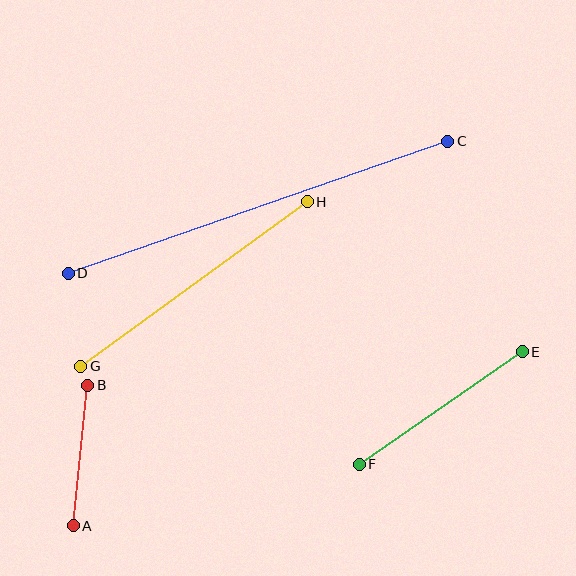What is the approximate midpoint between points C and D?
The midpoint is at approximately (258, 207) pixels.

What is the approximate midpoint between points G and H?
The midpoint is at approximately (194, 284) pixels.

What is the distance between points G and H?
The distance is approximately 280 pixels.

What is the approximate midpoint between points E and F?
The midpoint is at approximately (441, 408) pixels.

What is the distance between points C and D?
The distance is approximately 402 pixels.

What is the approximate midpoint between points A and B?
The midpoint is at approximately (80, 455) pixels.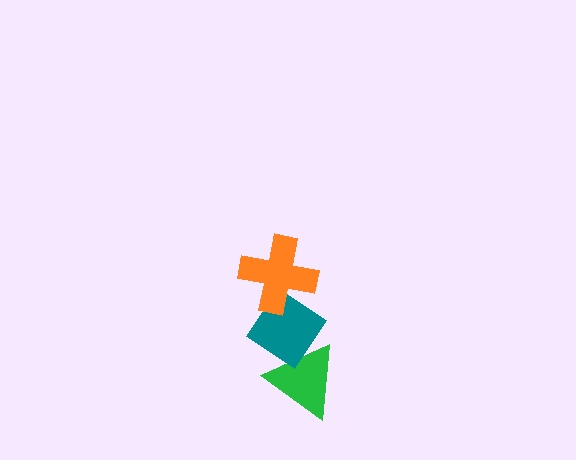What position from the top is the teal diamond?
The teal diamond is 2nd from the top.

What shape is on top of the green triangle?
The teal diamond is on top of the green triangle.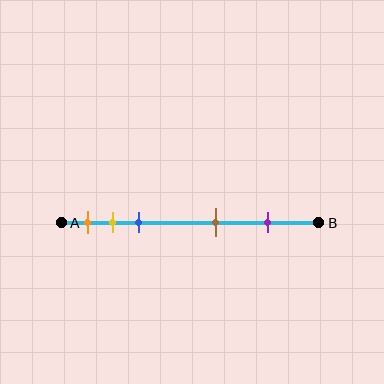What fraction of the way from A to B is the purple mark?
The purple mark is approximately 80% (0.8) of the way from A to B.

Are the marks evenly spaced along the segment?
No, the marks are not evenly spaced.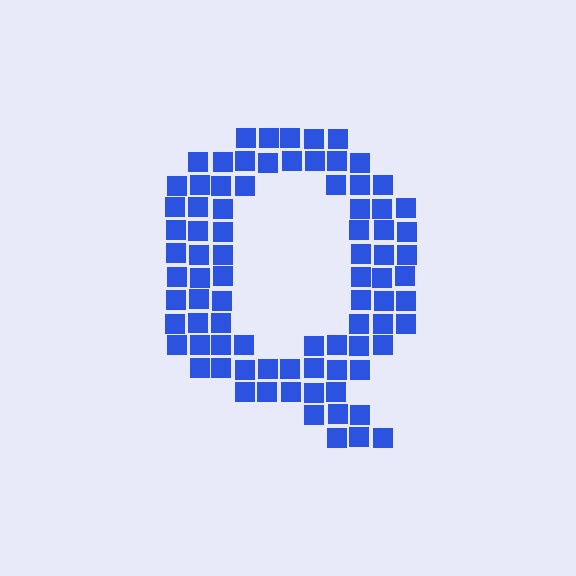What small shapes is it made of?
It is made of small squares.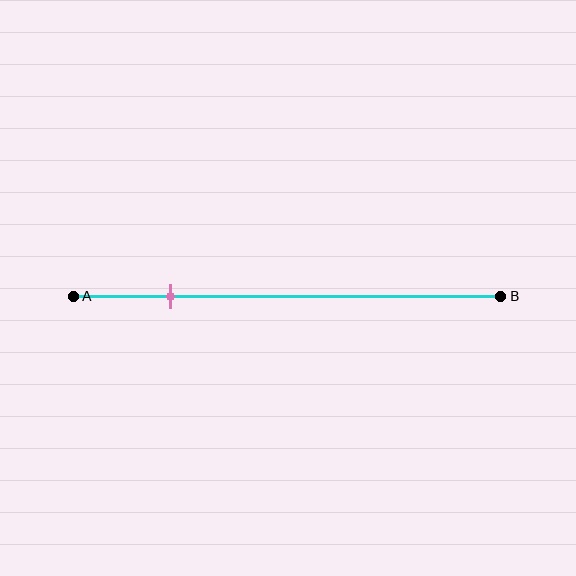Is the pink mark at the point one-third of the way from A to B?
No, the mark is at about 25% from A, not at the 33% one-third point.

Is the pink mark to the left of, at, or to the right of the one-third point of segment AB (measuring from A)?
The pink mark is to the left of the one-third point of segment AB.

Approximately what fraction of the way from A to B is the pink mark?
The pink mark is approximately 25% of the way from A to B.